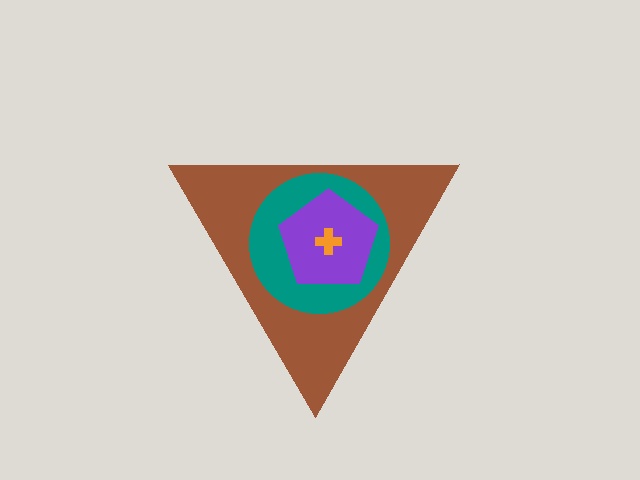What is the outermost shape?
The brown triangle.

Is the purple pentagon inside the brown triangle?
Yes.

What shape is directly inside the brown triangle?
The teal circle.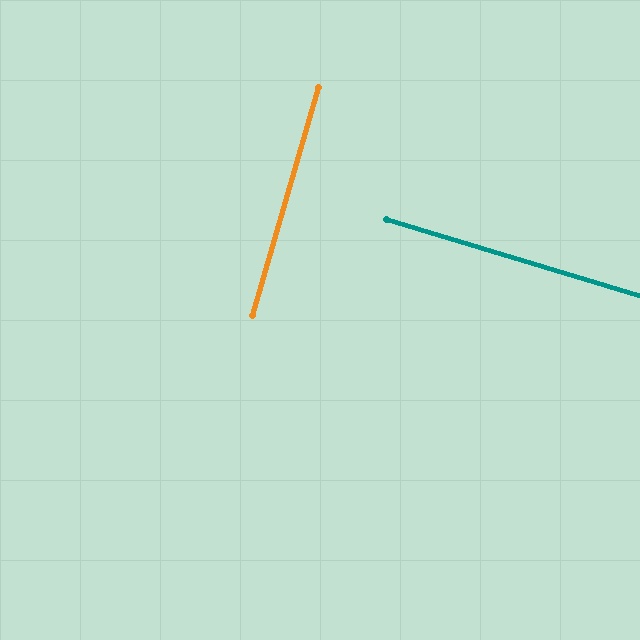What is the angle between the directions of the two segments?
Approximately 89 degrees.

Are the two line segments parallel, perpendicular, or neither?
Perpendicular — they meet at approximately 89°.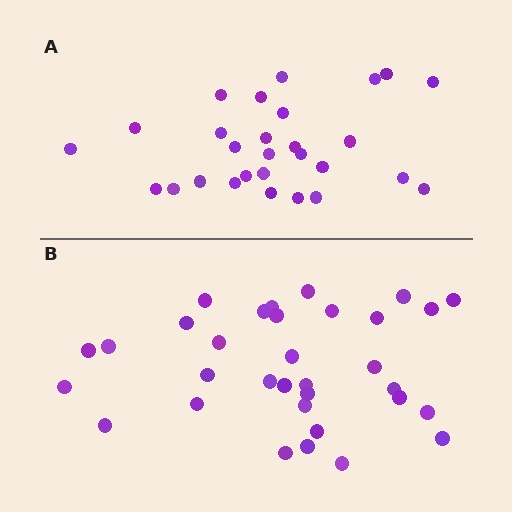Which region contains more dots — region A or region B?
Region B (the bottom region) has more dots.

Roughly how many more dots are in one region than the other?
Region B has about 5 more dots than region A.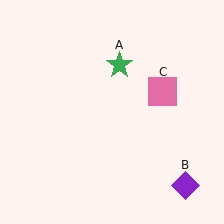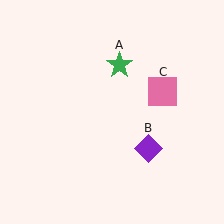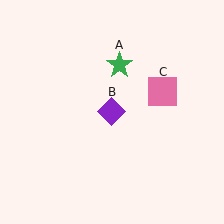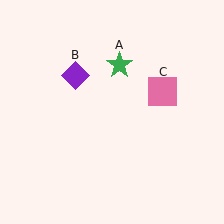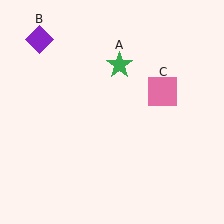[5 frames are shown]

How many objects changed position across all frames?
1 object changed position: purple diamond (object B).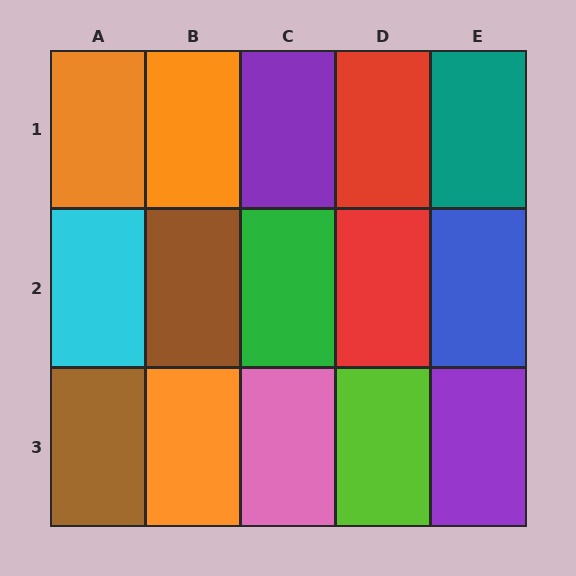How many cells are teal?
1 cell is teal.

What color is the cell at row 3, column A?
Brown.